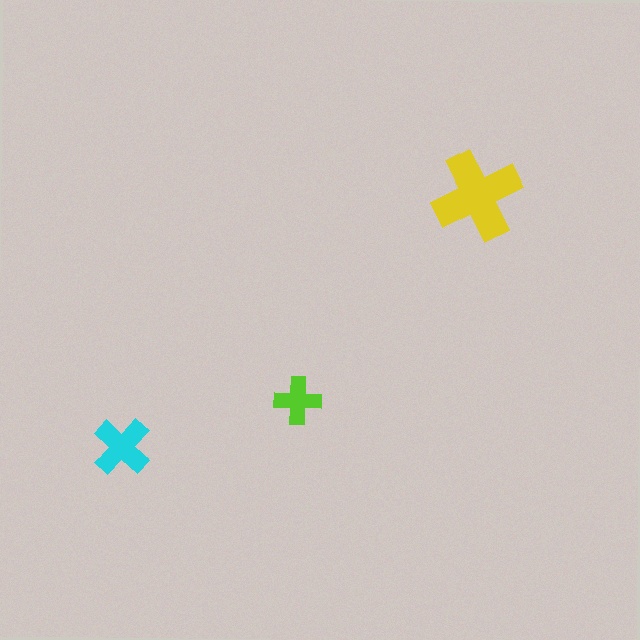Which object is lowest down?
The cyan cross is bottommost.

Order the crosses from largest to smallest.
the yellow one, the cyan one, the lime one.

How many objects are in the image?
There are 3 objects in the image.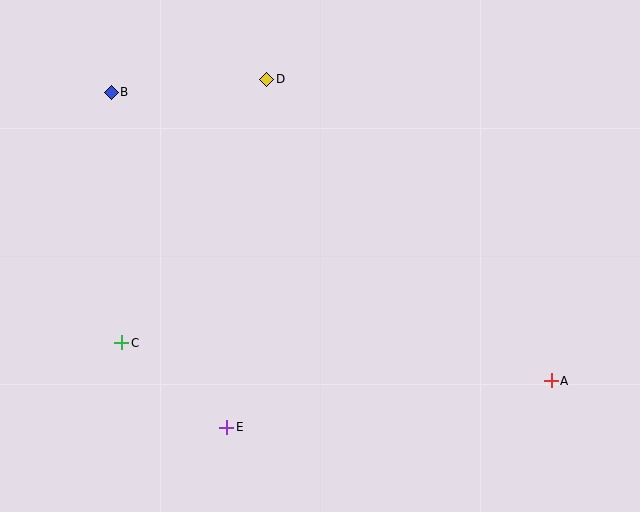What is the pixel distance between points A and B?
The distance between A and B is 526 pixels.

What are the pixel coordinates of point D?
Point D is at (267, 79).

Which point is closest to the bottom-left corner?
Point C is closest to the bottom-left corner.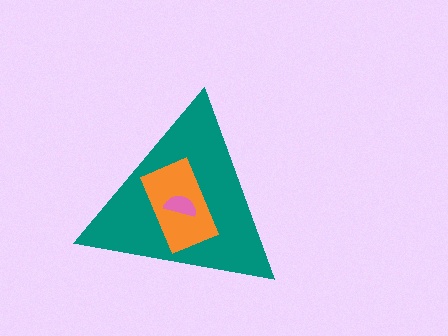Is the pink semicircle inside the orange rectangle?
Yes.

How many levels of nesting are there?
3.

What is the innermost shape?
The pink semicircle.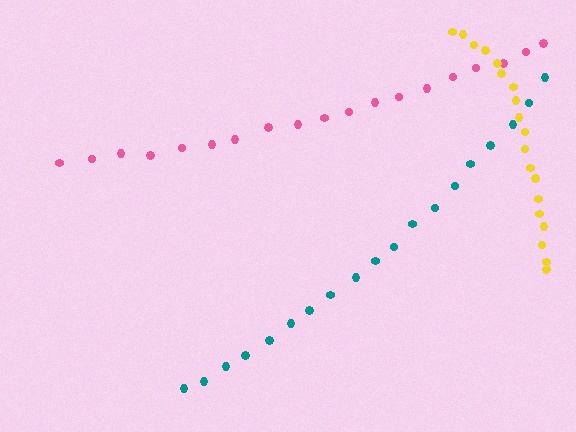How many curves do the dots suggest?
There are 3 distinct paths.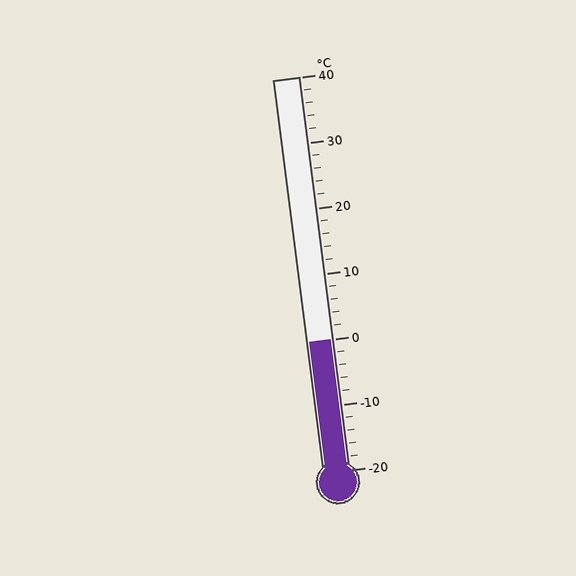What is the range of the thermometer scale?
The thermometer scale ranges from -20°C to 40°C.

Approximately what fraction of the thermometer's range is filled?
The thermometer is filled to approximately 35% of its range.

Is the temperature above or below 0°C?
The temperature is at 0°C.